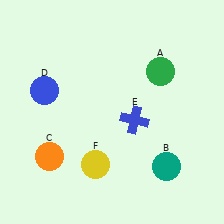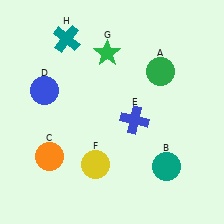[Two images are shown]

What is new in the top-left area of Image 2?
A teal cross (H) was added in the top-left area of Image 2.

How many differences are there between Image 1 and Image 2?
There are 2 differences between the two images.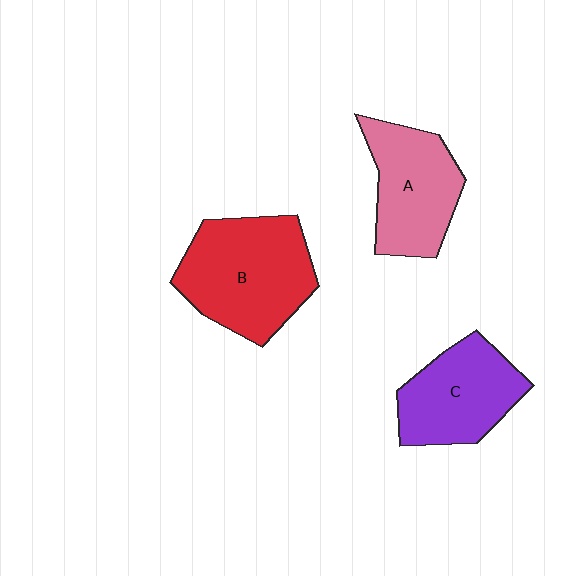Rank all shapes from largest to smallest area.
From largest to smallest: B (red), A (pink), C (purple).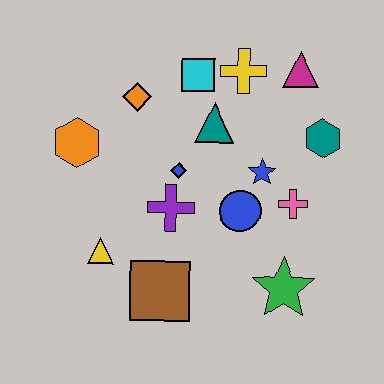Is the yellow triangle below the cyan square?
Yes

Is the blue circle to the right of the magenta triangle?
No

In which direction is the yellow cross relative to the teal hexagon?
The yellow cross is to the left of the teal hexagon.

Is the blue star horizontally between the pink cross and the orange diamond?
Yes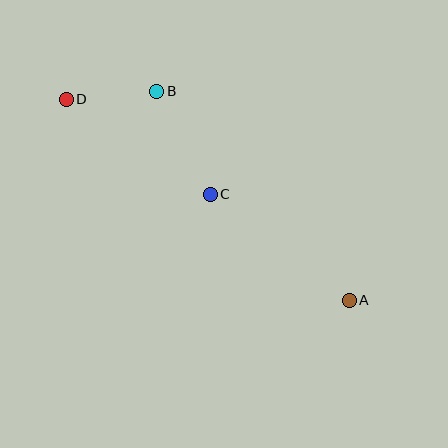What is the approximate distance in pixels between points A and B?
The distance between A and B is approximately 284 pixels.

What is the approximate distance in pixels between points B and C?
The distance between B and C is approximately 116 pixels.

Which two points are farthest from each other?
Points A and D are farthest from each other.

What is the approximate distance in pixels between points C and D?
The distance between C and D is approximately 173 pixels.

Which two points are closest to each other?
Points B and D are closest to each other.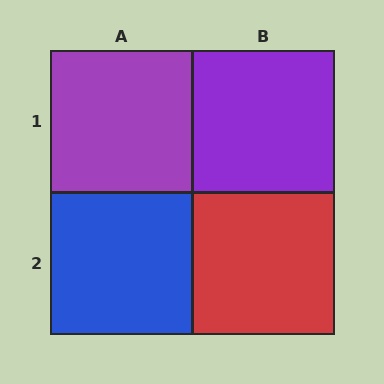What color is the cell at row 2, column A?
Blue.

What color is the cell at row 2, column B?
Red.